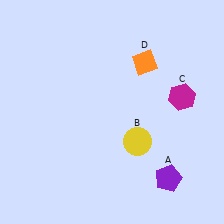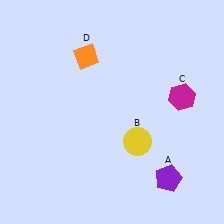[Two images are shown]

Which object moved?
The orange diamond (D) moved left.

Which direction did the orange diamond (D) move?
The orange diamond (D) moved left.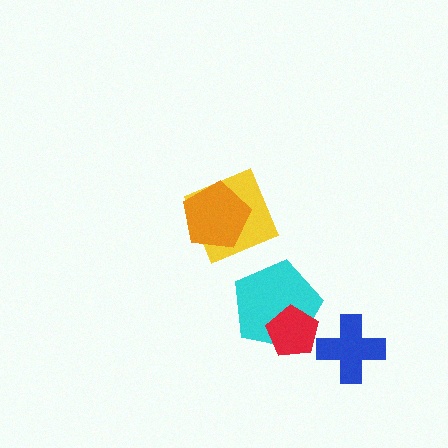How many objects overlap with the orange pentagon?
1 object overlaps with the orange pentagon.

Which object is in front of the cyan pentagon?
The red pentagon is in front of the cyan pentagon.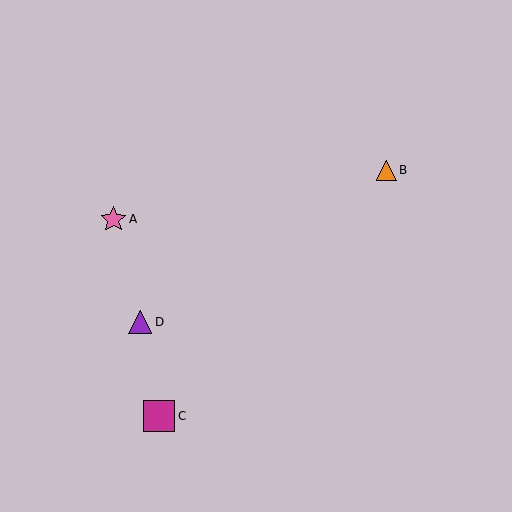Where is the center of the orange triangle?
The center of the orange triangle is at (386, 170).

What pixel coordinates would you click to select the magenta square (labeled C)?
Click at (159, 416) to select the magenta square C.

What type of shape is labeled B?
Shape B is an orange triangle.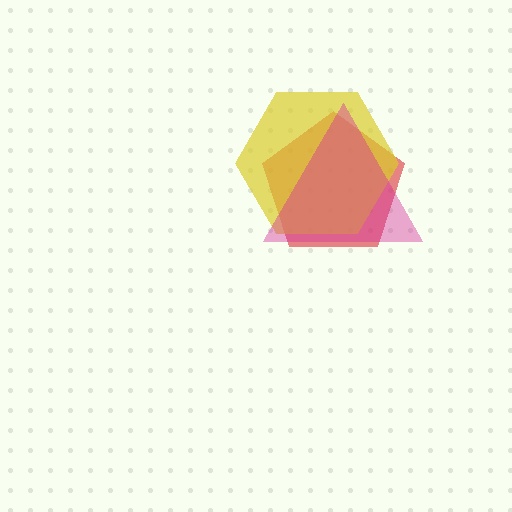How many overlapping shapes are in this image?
There are 3 overlapping shapes in the image.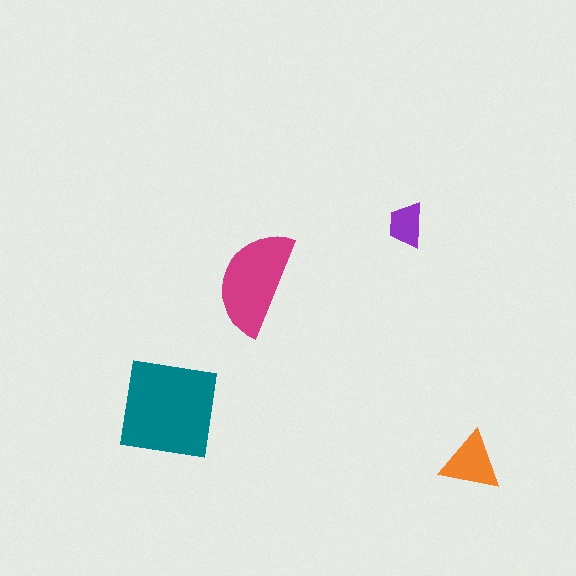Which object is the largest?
The teal square.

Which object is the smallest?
The purple trapezoid.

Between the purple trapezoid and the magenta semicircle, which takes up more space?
The magenta semicircle.